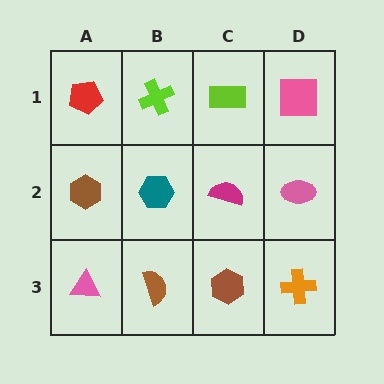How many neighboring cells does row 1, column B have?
3.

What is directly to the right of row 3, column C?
An orange cross.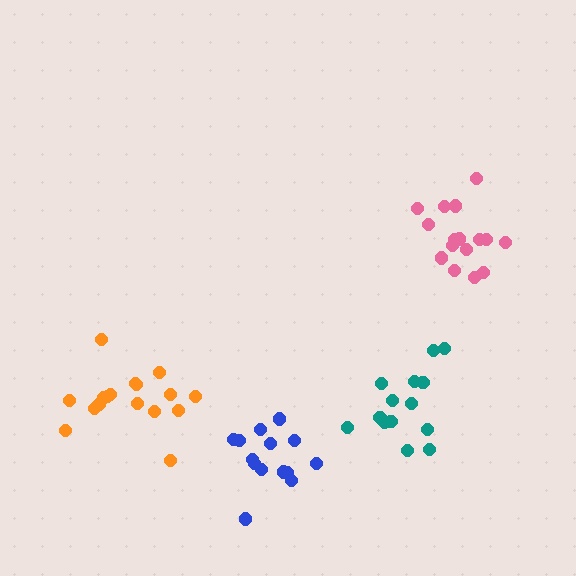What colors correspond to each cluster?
The clusters are colored: pink, blue, teal, orange.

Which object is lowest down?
The blue cluster is bottommost.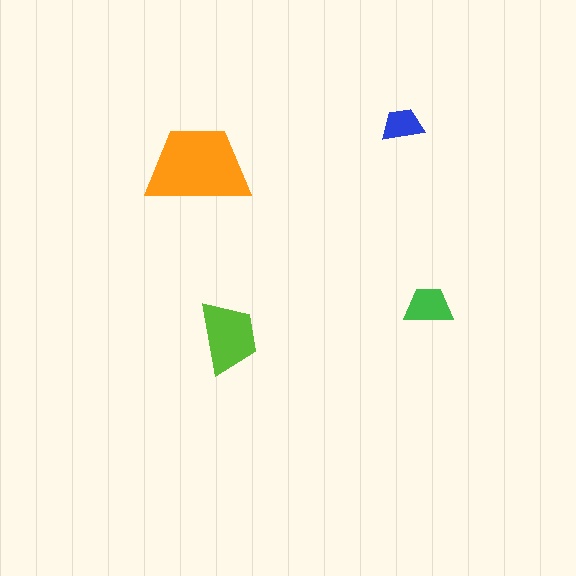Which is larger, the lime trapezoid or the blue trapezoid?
The lime one.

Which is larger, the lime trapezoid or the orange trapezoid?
The orange one.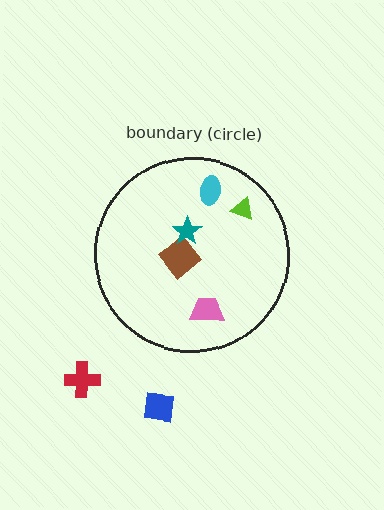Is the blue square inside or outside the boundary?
Outside.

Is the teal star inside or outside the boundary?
Inside.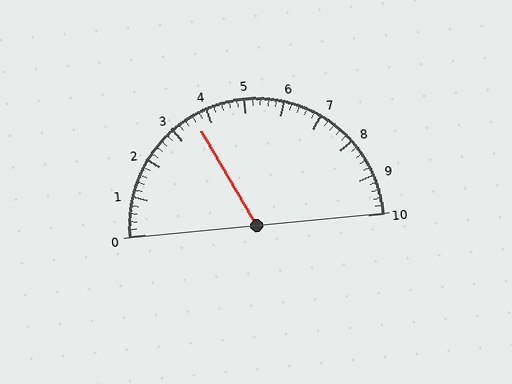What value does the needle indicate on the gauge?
The needle indicates approximately 3.6.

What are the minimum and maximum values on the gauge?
The gauge ranges from 0 to 10.